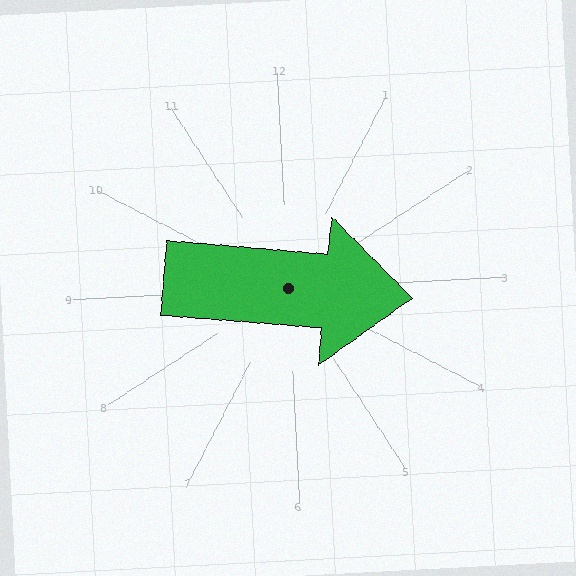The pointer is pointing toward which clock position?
Roughly 3 o'clock.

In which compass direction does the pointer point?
East.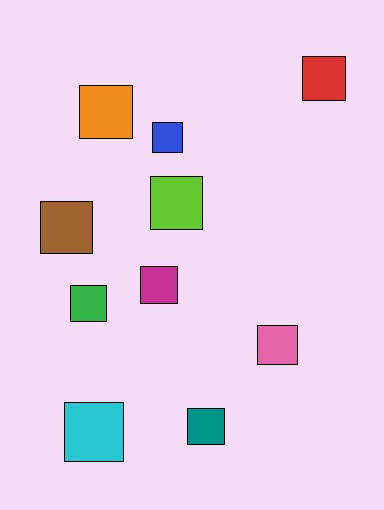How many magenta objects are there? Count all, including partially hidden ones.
There is 1 magenta object.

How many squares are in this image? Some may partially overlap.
There are 10 squares.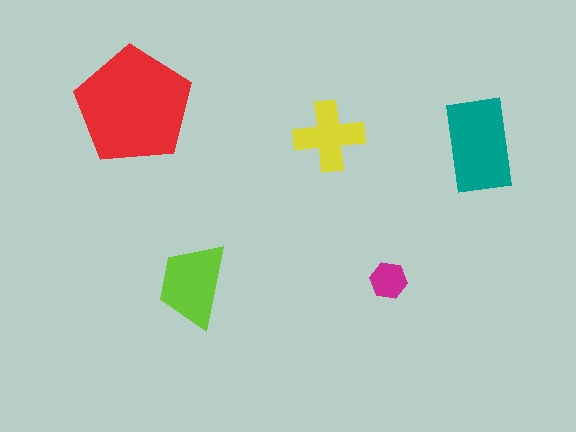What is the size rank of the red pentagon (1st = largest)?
1st.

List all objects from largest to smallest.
The red pentagon, the teal rectangle, the lime trapezoid, the yellow cross, the magenta hexagon.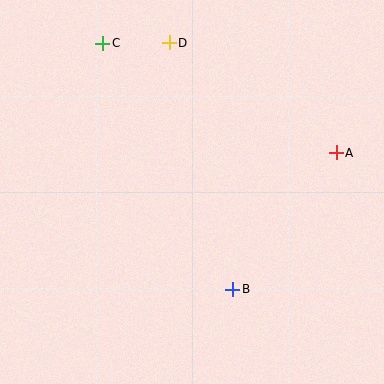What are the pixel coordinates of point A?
Point A is at (336, 153).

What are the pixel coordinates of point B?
Point B is at (233, 289).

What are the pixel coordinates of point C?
Point C is at (103, 43).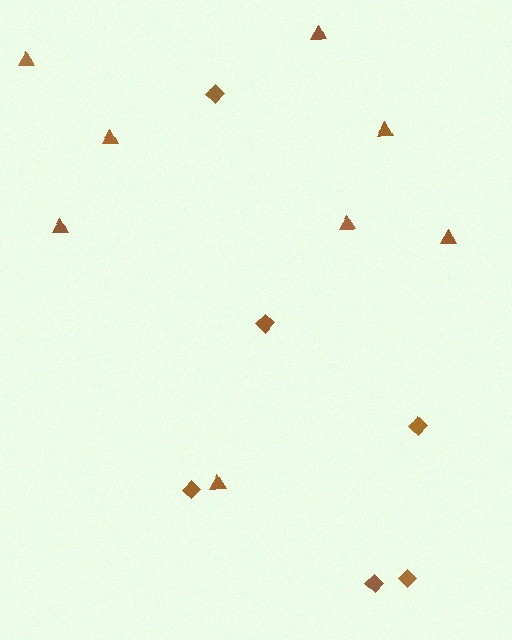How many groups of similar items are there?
There are 2 groups: one group of triangles (8) and one group of diamonds (6).